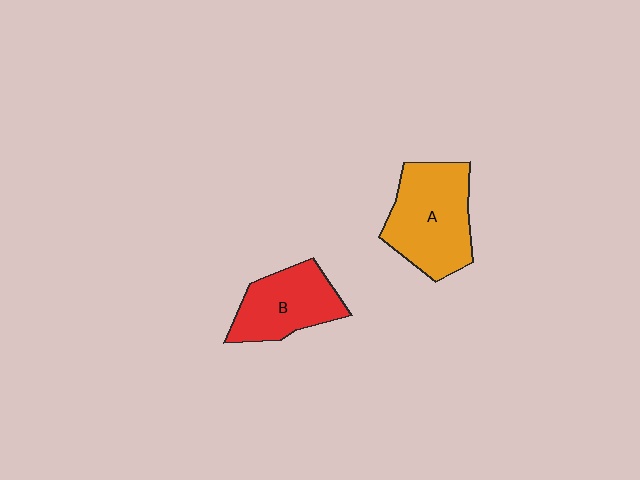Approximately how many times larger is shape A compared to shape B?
Approximately 1.3 times.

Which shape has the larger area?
Shape A (orange).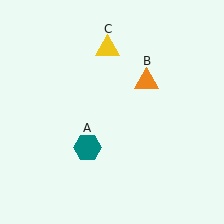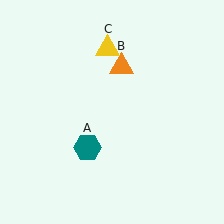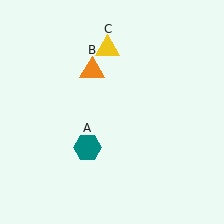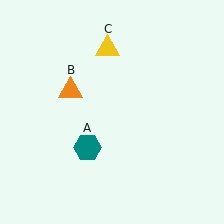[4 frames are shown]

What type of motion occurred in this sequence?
The orange triangle (object B) rotated counterclockwise around the center of the scene.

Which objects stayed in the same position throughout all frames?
Teal hexagon (object A) and yellow triangle (object C) remained stationary.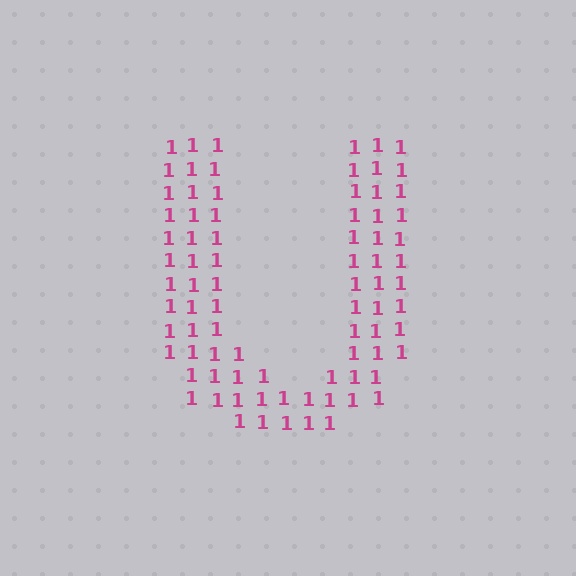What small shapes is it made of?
It is made of small digit 1's.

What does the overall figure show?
The overall figure shows the letter U.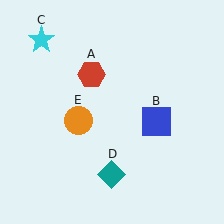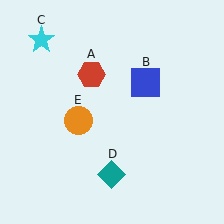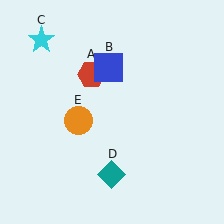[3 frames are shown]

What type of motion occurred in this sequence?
The blue square (object B) rotated counterclockwise around the center of the scene.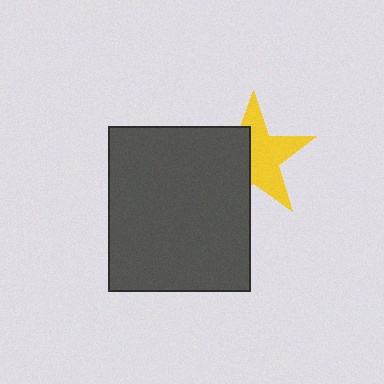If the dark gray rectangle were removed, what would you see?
You would see the complete yellow star.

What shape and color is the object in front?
The object in front is a dark gray rectangle.